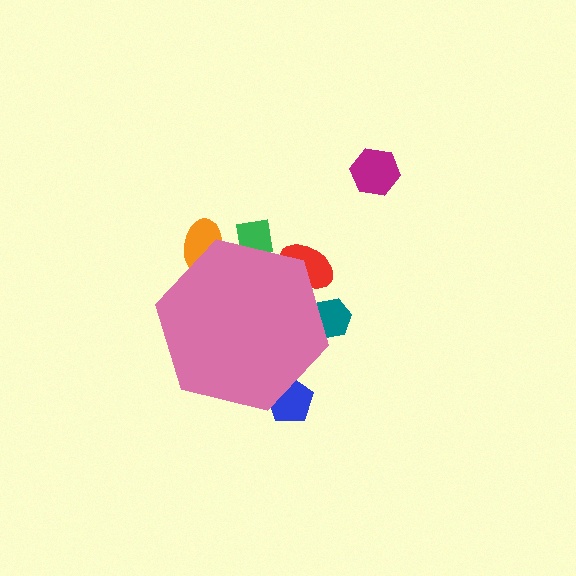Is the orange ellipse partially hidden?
Yes, the orange ellipse is partially hidden behind the pink hexagon.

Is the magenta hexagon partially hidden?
No, the magenta hexagon is fully visible.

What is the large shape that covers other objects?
A pink hexagon.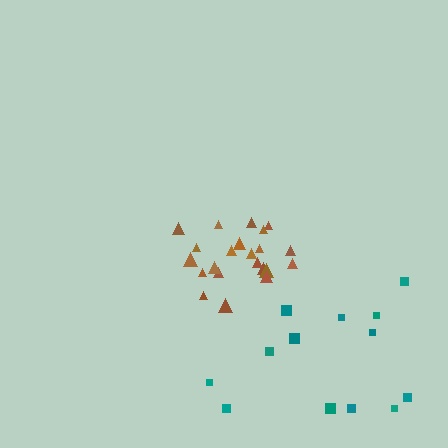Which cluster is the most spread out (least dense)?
Teal.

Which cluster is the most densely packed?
Brown.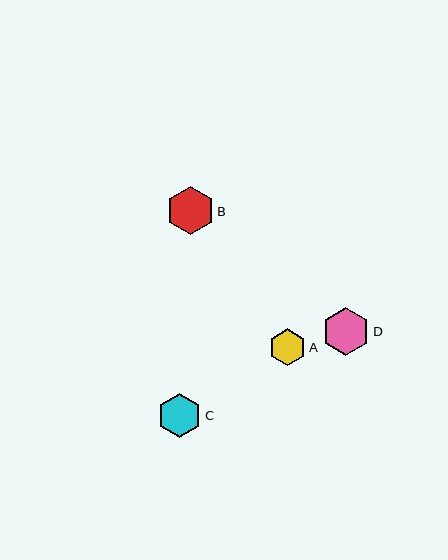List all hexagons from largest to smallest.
From largest to smallest: D, B, C, A.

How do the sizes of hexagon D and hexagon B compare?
Hexagon D and hexagon B are approximately the same size.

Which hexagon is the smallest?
Hexagon A is the smallest with a size of approximately 37 pixels.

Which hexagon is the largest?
Hexagon D is the largest with a size of approximately 48 pixels.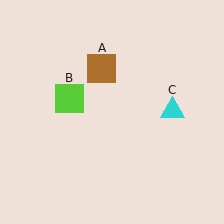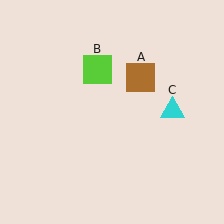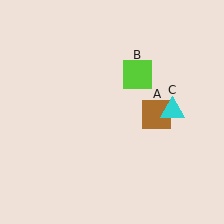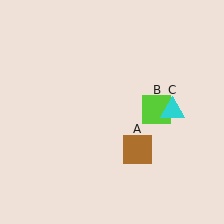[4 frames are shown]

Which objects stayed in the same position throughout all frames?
Cyan triangle (object C) remained stationary.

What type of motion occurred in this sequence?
The brown square (object A), lime square (object B) rotated clockwise around the center of the scene.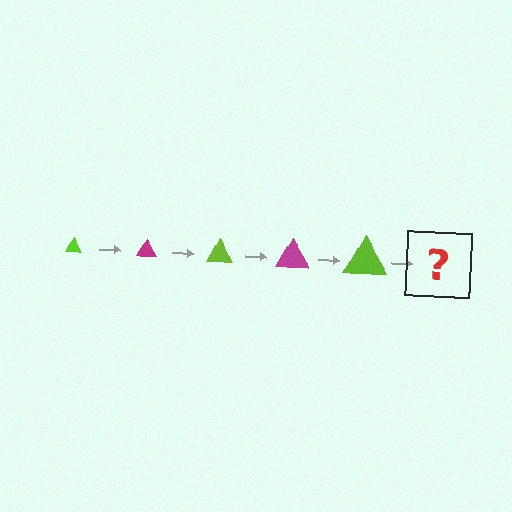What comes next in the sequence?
The next element should be a magenta triangle, larger than the previous one.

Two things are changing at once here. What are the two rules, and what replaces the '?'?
The two rules are that the triangle grows larger each step and the color cycles through lime and magenta. The '?' should be a magenta triangle, larger than the previous one.